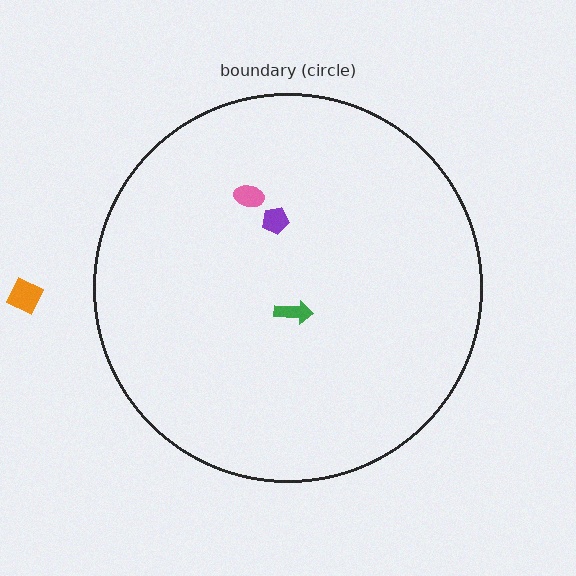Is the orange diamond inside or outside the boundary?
Outside.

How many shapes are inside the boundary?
3 inside, 1 outside.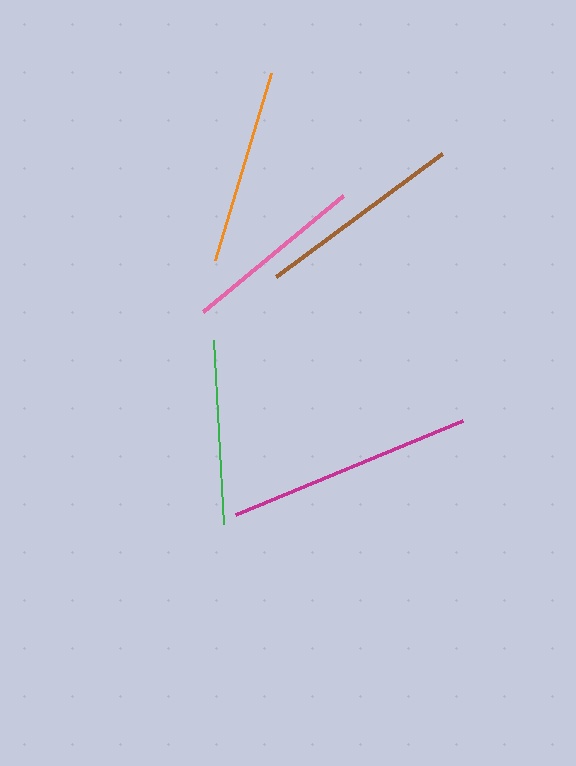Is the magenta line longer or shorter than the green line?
The magenta line is longer than the green line.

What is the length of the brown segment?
The brown segment is approximately 207 pixels long.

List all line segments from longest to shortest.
From longest to shortest: magenta, brown, orange, green, pink.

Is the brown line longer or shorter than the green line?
The brown line is longer than the green line.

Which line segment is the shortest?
The pink line is the shortest at approximately 182 pixels.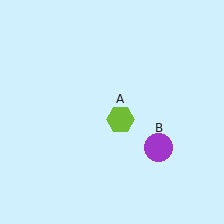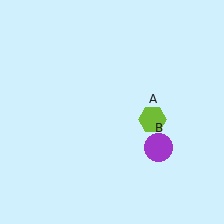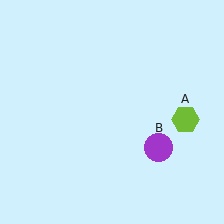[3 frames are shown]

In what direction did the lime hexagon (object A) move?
The lime hexagon (object A) moved right.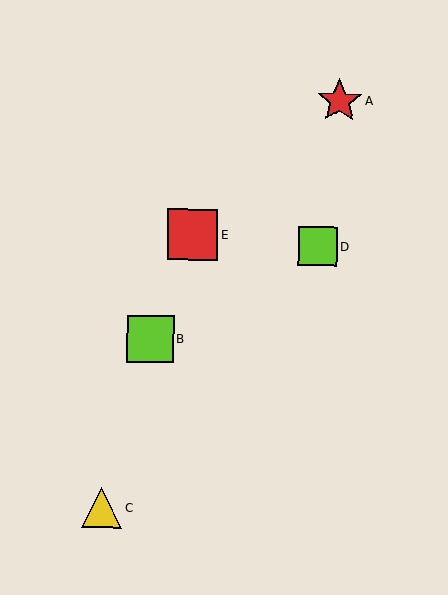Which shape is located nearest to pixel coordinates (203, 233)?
The red square (labeled E) at (192, 234) is nearest to that location.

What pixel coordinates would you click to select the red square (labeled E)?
Click at (192, 234) to select the red square E.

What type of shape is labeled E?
Shape E is a red square.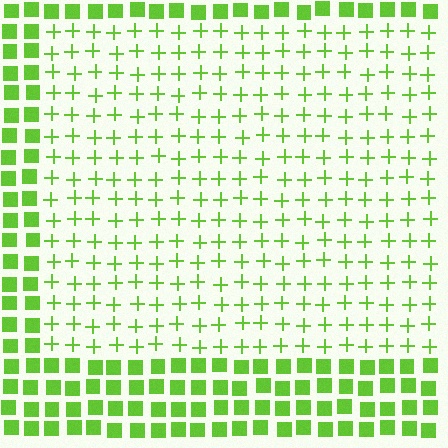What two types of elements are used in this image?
The image uses plus signs inside the rectangle region and squares outside it.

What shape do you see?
I see a rectangle.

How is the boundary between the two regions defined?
The boundary is defined by a change in element shape: plus signs inside vs. squares outside. All elements share the same color and spacing.